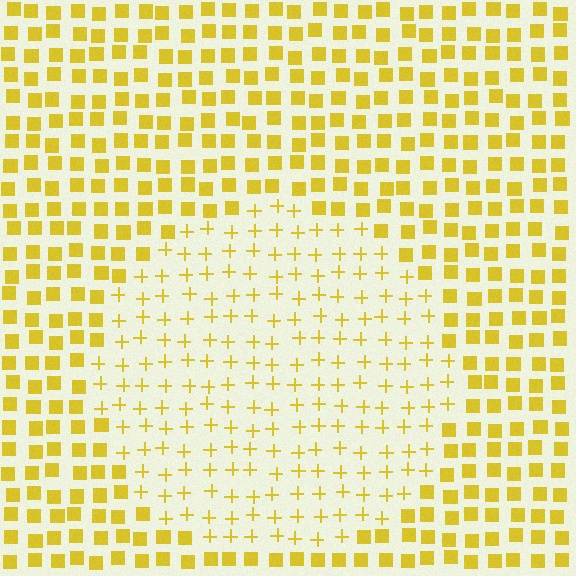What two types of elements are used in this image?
The image uses plus signs inside the circle region and squares outside it.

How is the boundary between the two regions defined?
The boundary is defined by a change in element shape: plus signs inside vs. squares outside. All elements share the same color and spacing.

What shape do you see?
I see a circle.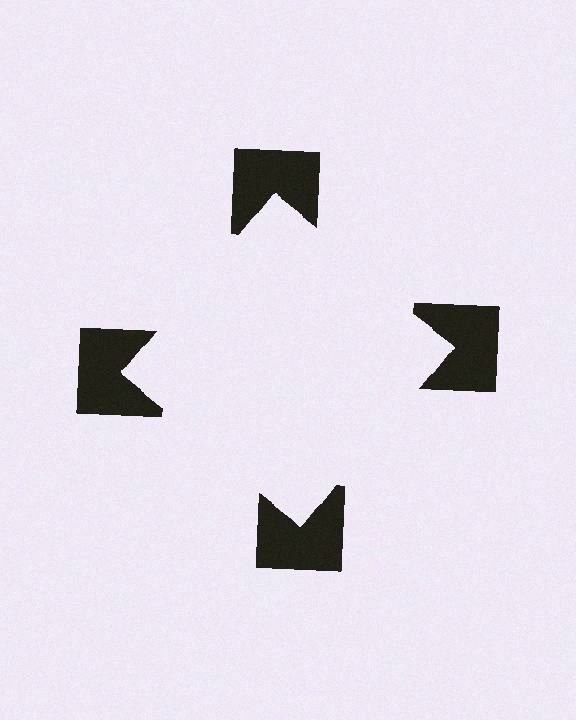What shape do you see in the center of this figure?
An illusory square — its edges are inferred from the aligned wedge cuts in the notched squares, not physically drawn.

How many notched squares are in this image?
There are 4 — one at each vertex of the illusory square.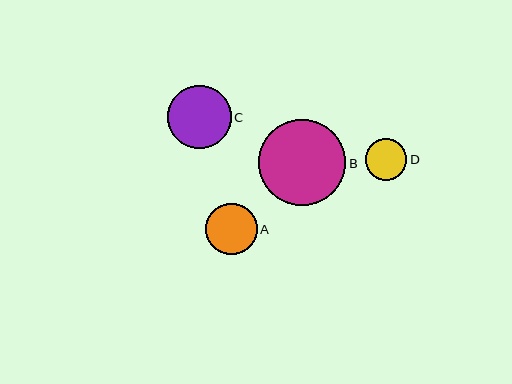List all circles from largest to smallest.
From largest to smallest: B, C, A, D.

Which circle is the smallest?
Circle D is the smallest with a size of approximately 42 pixels.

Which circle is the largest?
Circle B is the largest with a size of approximately 87 pixels.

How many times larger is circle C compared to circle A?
Circle C is approximately 1.2 times the size of circle A.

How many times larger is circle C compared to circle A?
Circle C is approximately 1.2 times the size of circle A.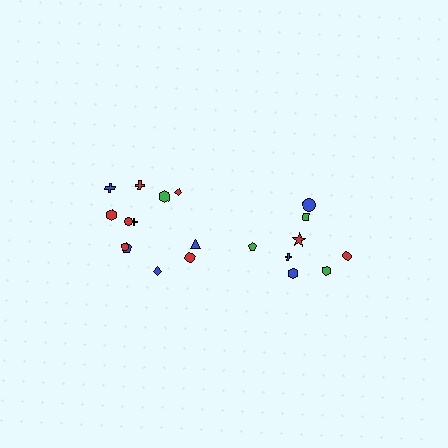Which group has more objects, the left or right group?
The left group.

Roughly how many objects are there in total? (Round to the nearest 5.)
Roughly 20 objects in total.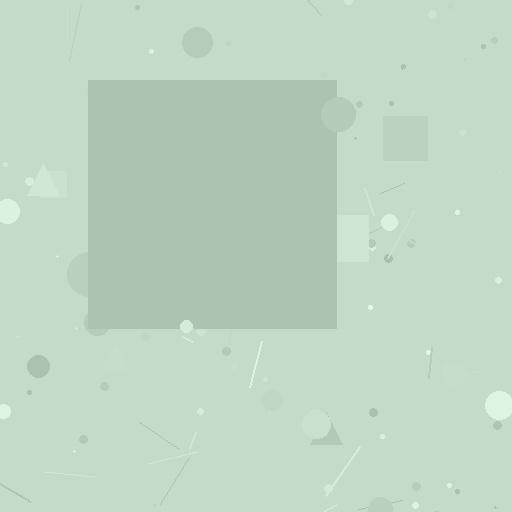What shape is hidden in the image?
A square is hidden in the image.